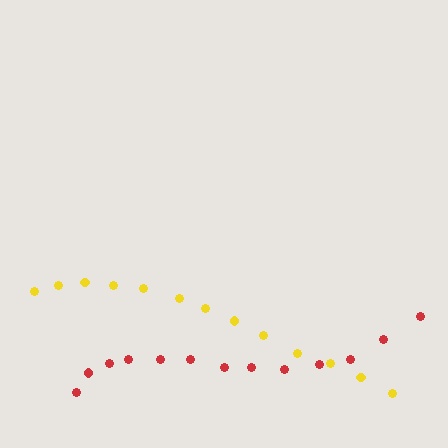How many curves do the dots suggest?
There are 2 distinct paths.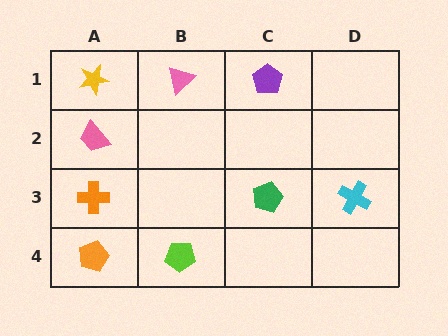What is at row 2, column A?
A pink trapezoid.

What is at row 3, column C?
A green pentagon.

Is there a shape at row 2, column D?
No, that cell is empty.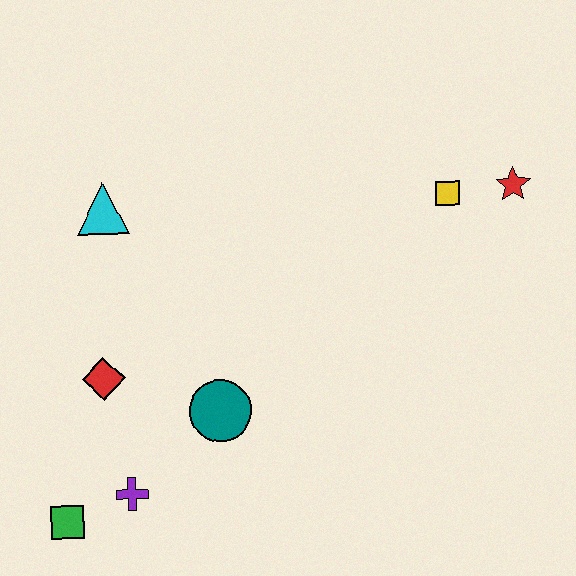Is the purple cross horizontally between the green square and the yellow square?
Yes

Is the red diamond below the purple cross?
No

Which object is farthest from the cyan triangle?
The red star is farthest from the cyan triangle.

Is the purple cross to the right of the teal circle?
No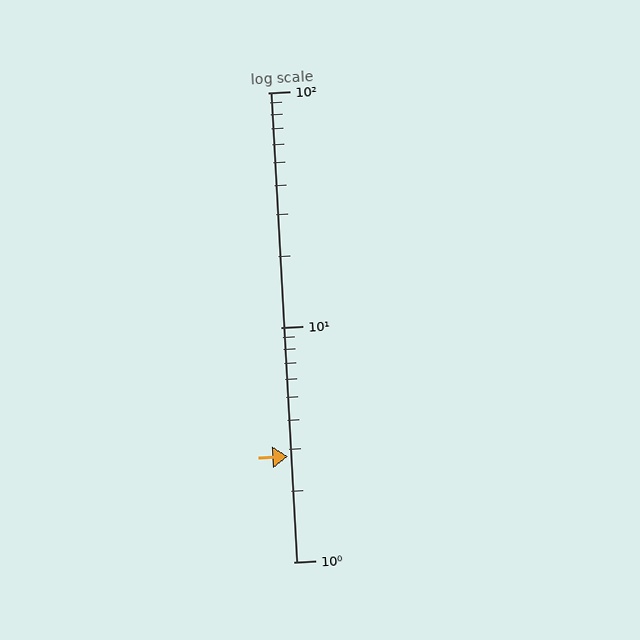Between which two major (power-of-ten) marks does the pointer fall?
The pointer is between 1 and 10.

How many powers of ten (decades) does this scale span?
The scale spans 2 decades, from 1 to 100.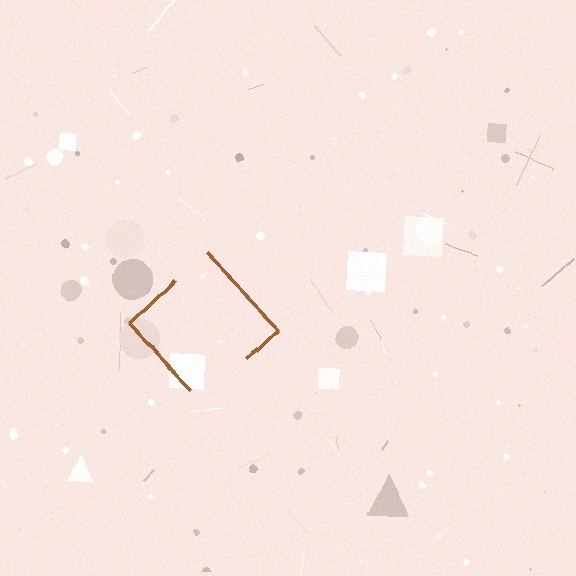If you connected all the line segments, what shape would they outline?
They would outline a diamond.